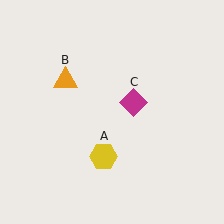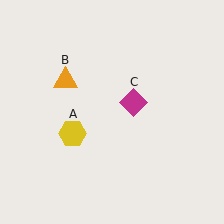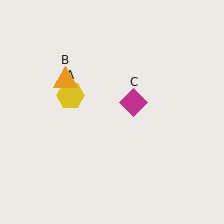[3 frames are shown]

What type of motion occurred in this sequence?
The yellow hexagon (object A) rotated clockwise around the center of the scene.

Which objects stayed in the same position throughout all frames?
Orange triangle (object B) and magenta diamond (object C) remained stationary.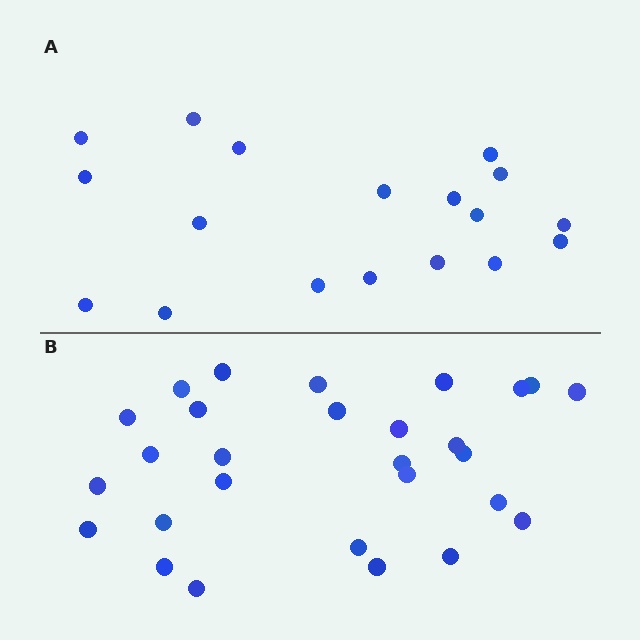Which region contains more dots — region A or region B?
Region B (the bottom region) has more dots.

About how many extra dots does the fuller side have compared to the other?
Region B has roughly 10 or so more dots than region A.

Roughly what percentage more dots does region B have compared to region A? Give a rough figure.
About 55% more.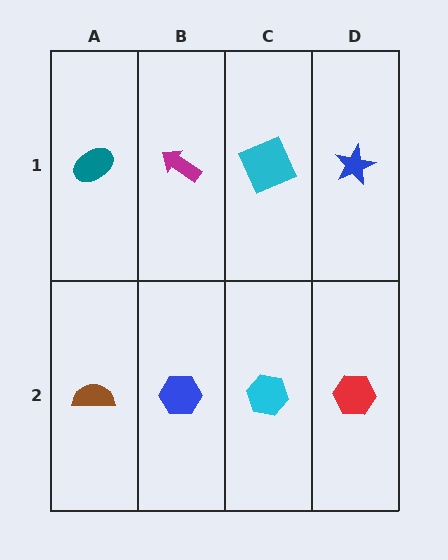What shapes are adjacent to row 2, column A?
A teal ellipse (row 1, column A), a blue hexagon (row 2, column B).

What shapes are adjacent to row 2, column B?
A magenta arrow (row 1, column B), a brown semicircle (row 2, column A), a cyan hexagon (row 2, column C).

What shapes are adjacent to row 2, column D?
A blue star (row 1, column D), a cyan hexagon (row 2, column C).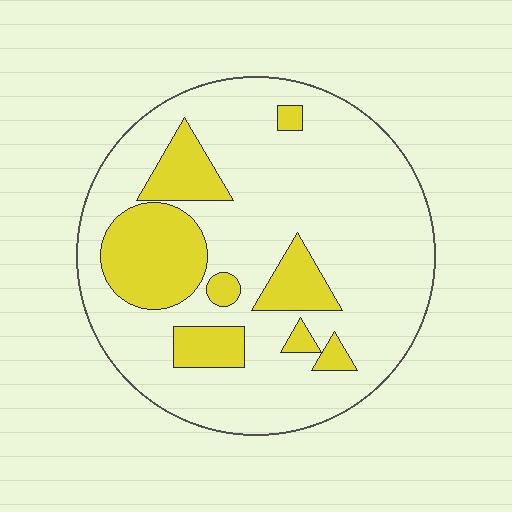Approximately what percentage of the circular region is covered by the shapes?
Approximately 25%.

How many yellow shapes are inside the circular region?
8.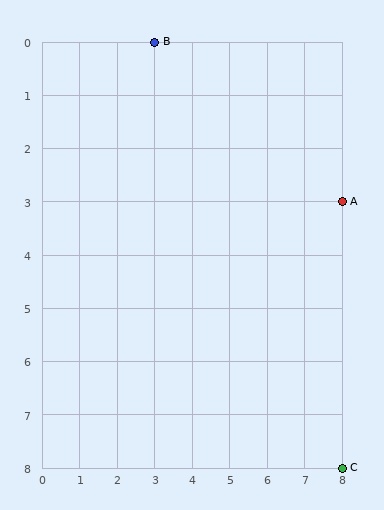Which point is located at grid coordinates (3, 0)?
Point B is at (3, 0).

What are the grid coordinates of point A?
Point A is at grid coordinates (8, 3).